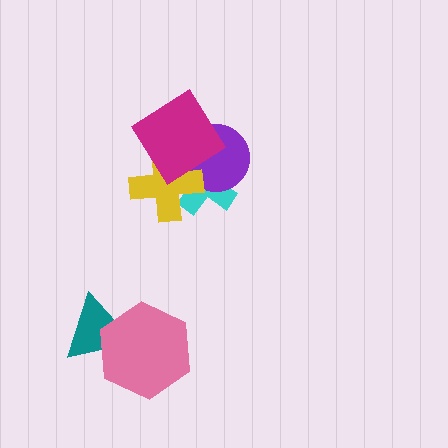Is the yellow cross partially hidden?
Yes, it is partially covered by another shape.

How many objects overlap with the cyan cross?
3 objects overlap with the cyan cross.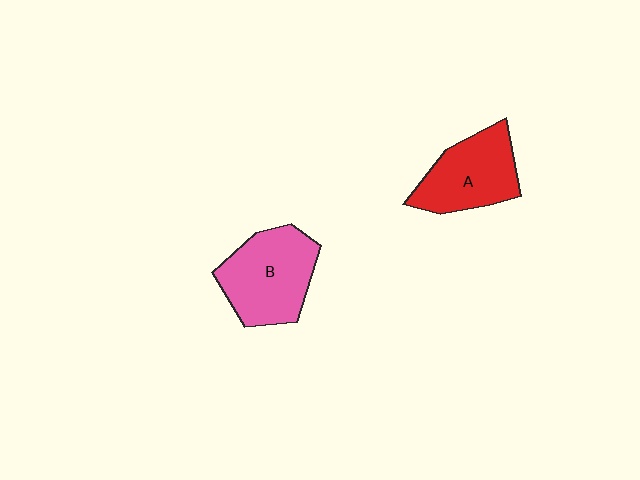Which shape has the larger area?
Shape B (pink).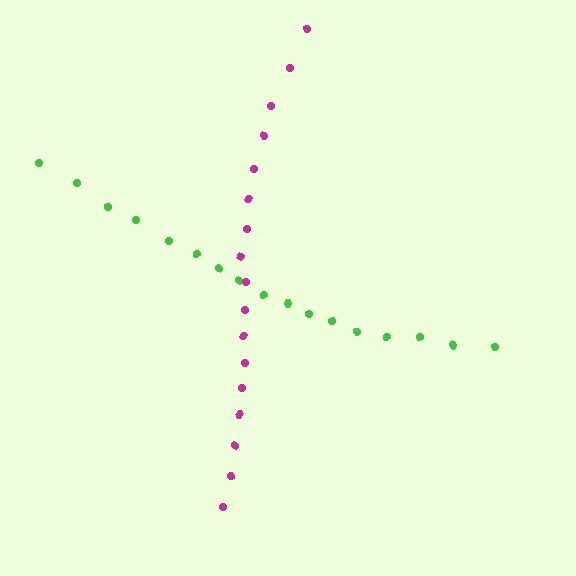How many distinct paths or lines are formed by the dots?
There are 2 distinct paths.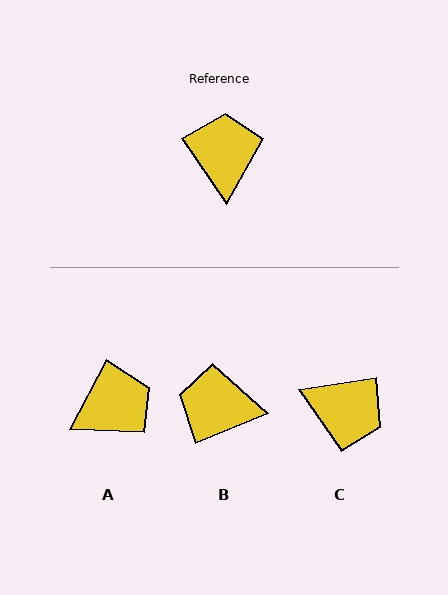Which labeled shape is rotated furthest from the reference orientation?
C, about 116 degrees away.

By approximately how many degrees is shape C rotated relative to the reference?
Approximately 116 degrees clockwise.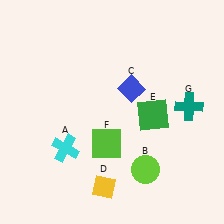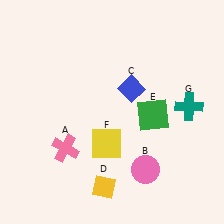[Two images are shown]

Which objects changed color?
A changed from cyan to pink. B changed from lime to pink. F changed from lime to yellow.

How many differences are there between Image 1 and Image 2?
There are 3 differences between the two images.